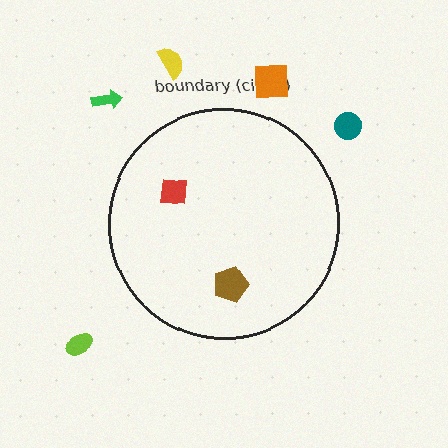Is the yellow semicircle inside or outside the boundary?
Outside.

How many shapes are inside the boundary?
2 inside, 5 outside.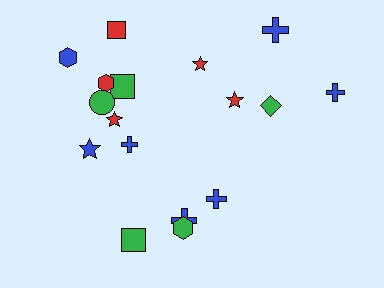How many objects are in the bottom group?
There are 4 objects.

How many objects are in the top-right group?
There are 5 objects.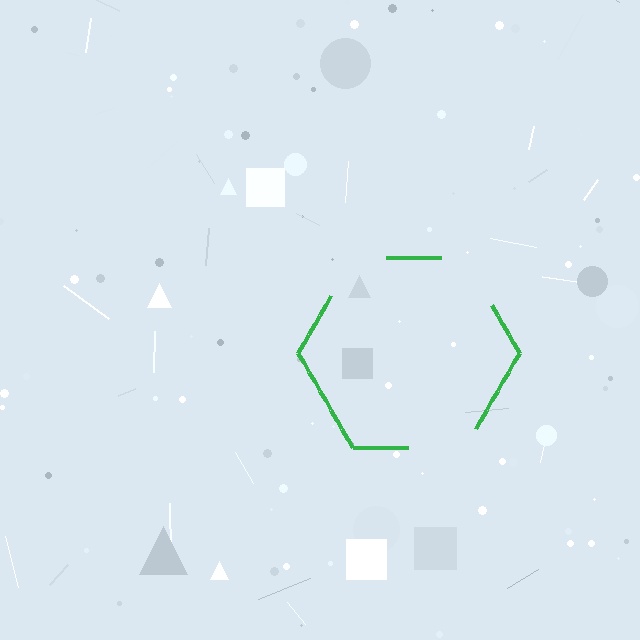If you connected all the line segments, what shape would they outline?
They would outline a hexagon.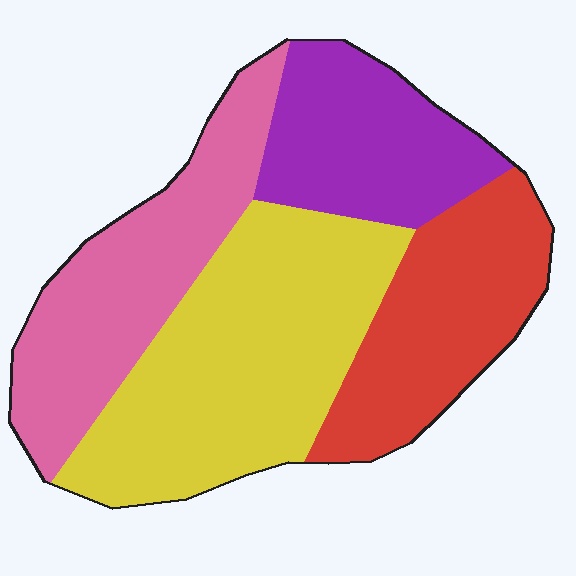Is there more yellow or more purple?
Yellow.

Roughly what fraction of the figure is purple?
Purple takes up about one fifth (1/5) of the figure.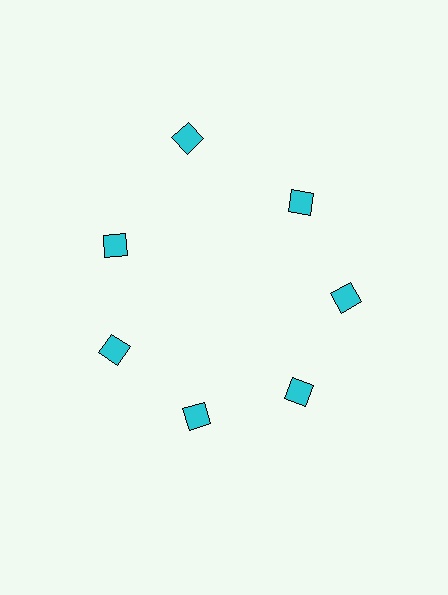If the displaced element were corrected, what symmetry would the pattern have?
It would have 7-fold rotational symmetry — the pattern would map onto itself every 51 degrees.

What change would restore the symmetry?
The symmetry would be restored by moving it inward, back onto the ring so that all 7 diamonds sit at equal angles and equal distance from the center.